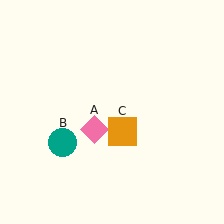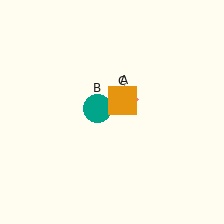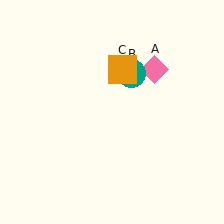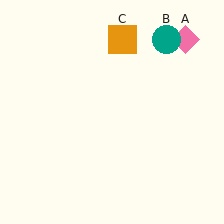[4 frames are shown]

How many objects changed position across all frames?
3 objects changed position: pink diamond (object A), teal circle (object B), orange square (object C).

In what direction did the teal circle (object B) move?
The teal circle (object B) moved up and to the right.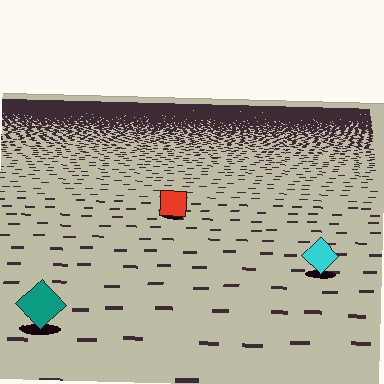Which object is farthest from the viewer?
The red square is farthest from the viewer. It appears smaller and the ground texture around it is denser.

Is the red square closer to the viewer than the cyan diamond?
No. The cyan diamond is closer — you can tell from the texture gradient: the ground texture is coarser near it.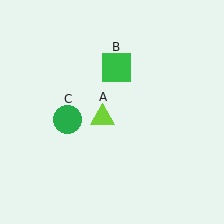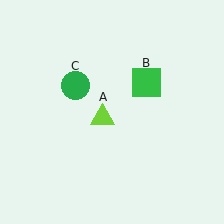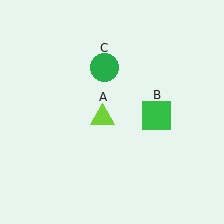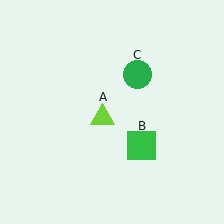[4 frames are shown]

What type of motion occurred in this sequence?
The green square (object B), green circle (object C) rotated clockwise around the center of the scene.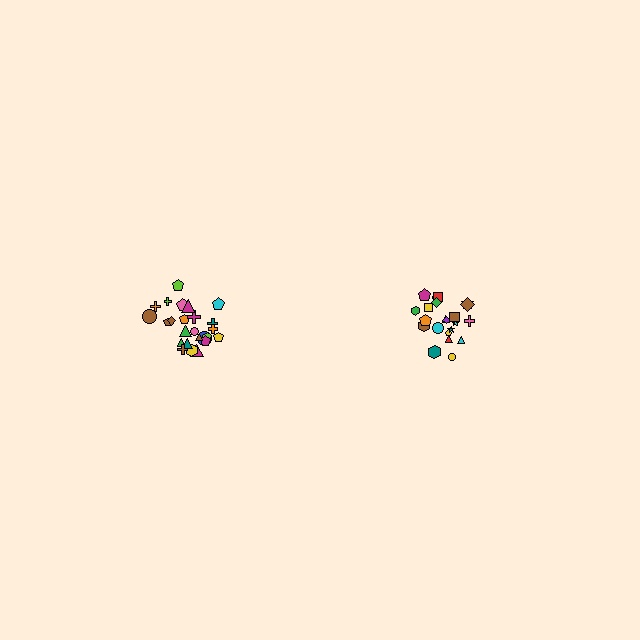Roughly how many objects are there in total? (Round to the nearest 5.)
Roughly 45 objects in total.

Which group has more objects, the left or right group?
The left group.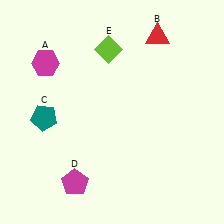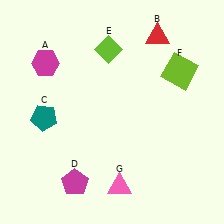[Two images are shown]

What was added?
A lime square (F), a pink triangle (G) were added in Image 2.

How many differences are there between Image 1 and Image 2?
There are 2 differences between the two images.